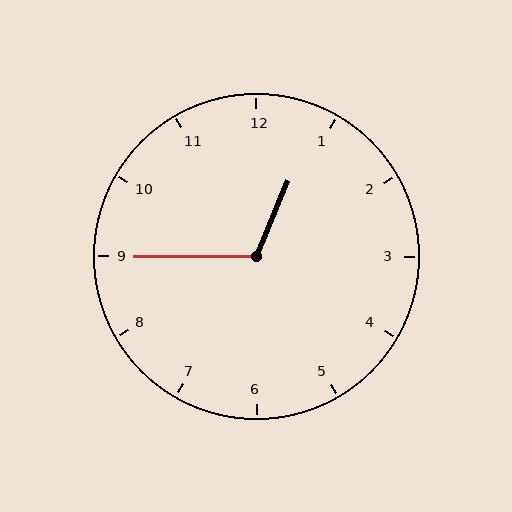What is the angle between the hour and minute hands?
Approximately 112 degrees.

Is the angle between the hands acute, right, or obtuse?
It is obtuse.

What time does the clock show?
12:45.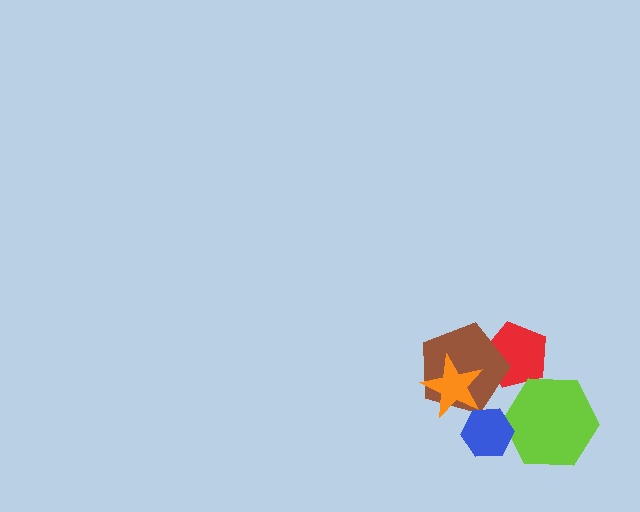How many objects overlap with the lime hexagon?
1 object overlaps with the lime hexagon.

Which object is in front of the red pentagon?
The brown pentagon is in front of the red pentagon.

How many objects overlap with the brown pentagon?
2 objects overlap with the brown pentagon.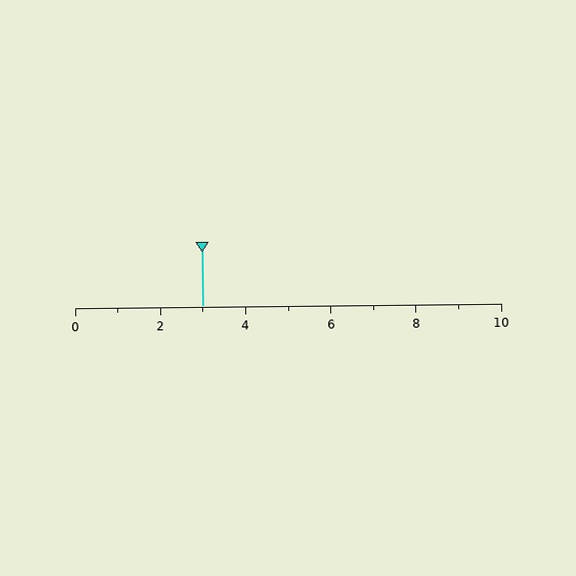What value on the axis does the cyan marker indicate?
The marker indicates approximately 3.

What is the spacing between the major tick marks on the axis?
The major ticks are spaced 2 apart.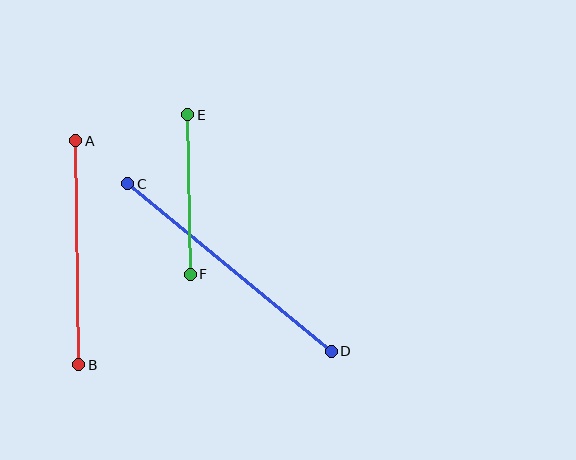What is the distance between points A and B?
The distance is approximately 224 pixels.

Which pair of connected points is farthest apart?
Points C and D are farthest apart.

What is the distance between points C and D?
The distance is approximately 263 pixels.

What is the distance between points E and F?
The distance is approximately 159 pixels.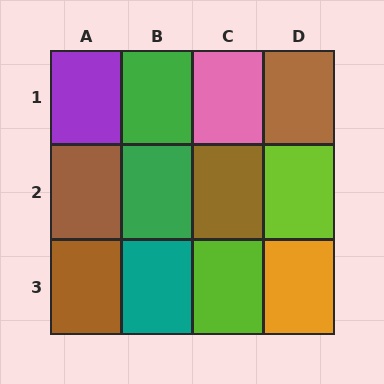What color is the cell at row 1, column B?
Green.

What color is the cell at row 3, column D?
Orange.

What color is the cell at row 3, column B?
Teal.